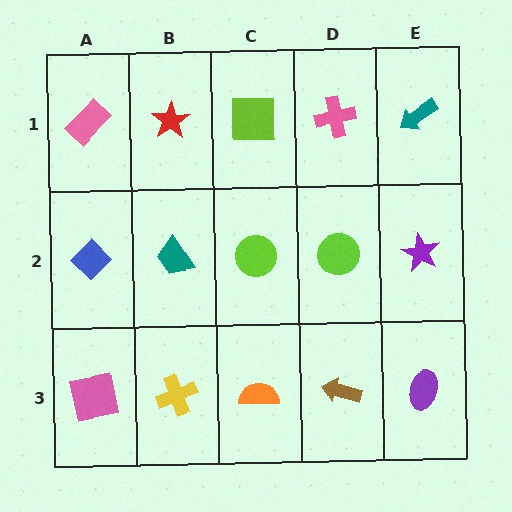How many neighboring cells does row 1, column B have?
3.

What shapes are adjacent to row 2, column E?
A teal arrow (row 1, column E), a purple ellipse (row 3, column E), a lime circle (row 2, column D).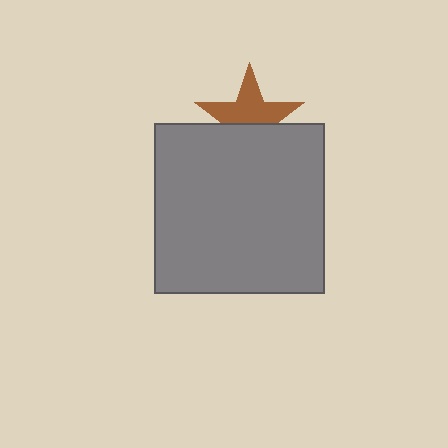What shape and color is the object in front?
The object in front is a gray square.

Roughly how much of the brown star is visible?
About half of it is visible (roughly 59%).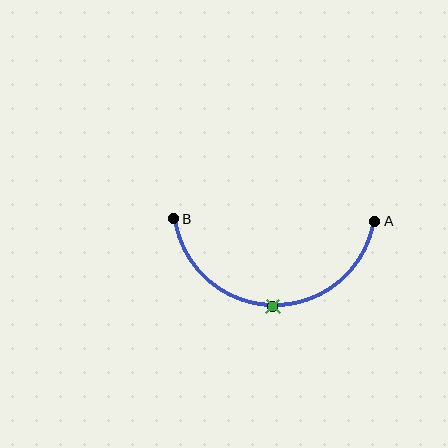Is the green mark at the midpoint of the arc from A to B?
Yes. The green mark lies on the arc at equal arc-length from both A and B — it is the arc midpoint.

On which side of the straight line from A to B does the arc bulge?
The arc bulges below the straight line connecting A and B.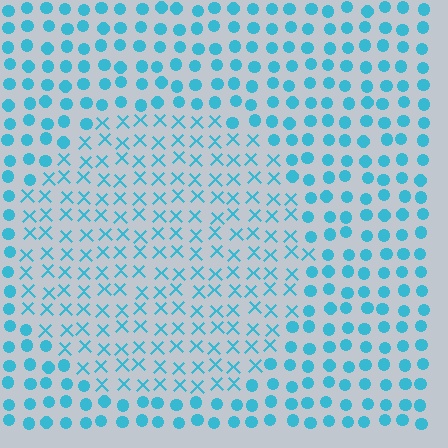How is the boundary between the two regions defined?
The boundary is defined by a change in element shape: X marks inside vs. circles outside. All elements share the same color and spacing.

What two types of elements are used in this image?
The image uses X marks inside the circle region and circles outside it.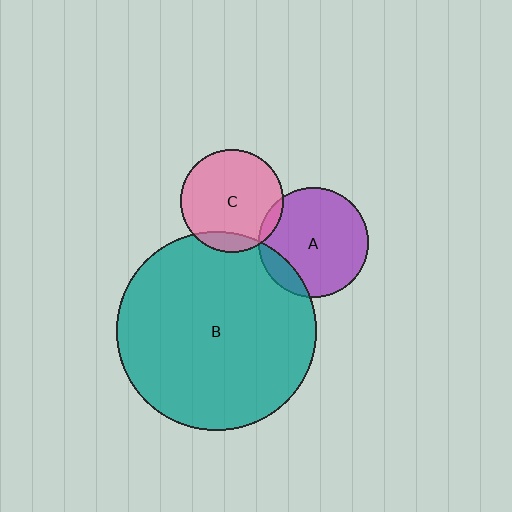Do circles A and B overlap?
Yes.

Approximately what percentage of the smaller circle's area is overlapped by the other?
Approximately 15%.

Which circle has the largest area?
Circle B (teal).